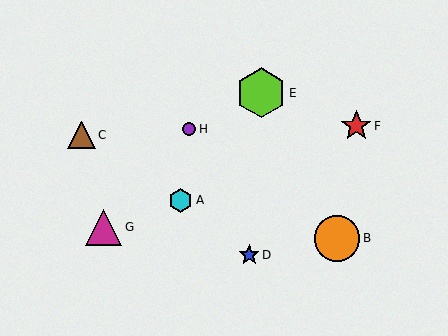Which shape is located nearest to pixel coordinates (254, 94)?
The lime hexagon (labeled E) at (261, 93) is nearest to that location.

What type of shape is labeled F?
Shape F is a red star.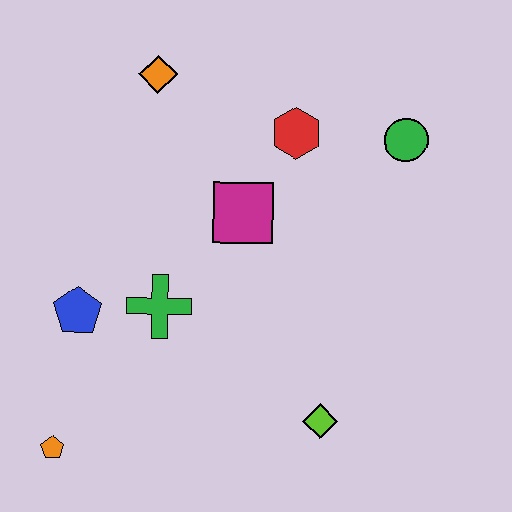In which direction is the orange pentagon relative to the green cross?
The orange pentagon is below the green cross.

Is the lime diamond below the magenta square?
Yes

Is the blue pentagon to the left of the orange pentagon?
No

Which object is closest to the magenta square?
The red hexagon is closest to the magenta square.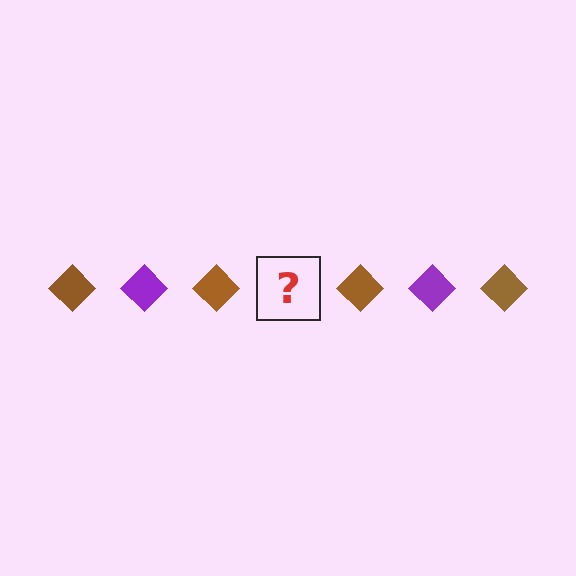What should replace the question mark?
The question mark should be replaced with a purple diamond.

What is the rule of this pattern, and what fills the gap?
The rule is that the pattern cycles through brown, purple diamonds. The gap should be filled with a purple diamond.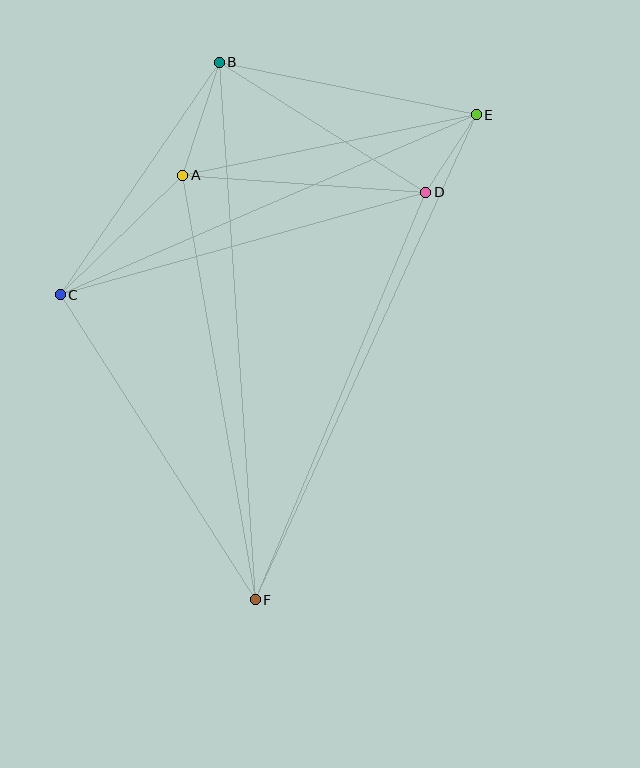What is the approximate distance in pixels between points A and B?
The distance between A and B is approximately 119 pixels.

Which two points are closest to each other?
Points D and E are closest to each other.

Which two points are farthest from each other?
Points B and F are farthest from each other.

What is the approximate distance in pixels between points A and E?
The distance between A and E is approximately 300 pixels.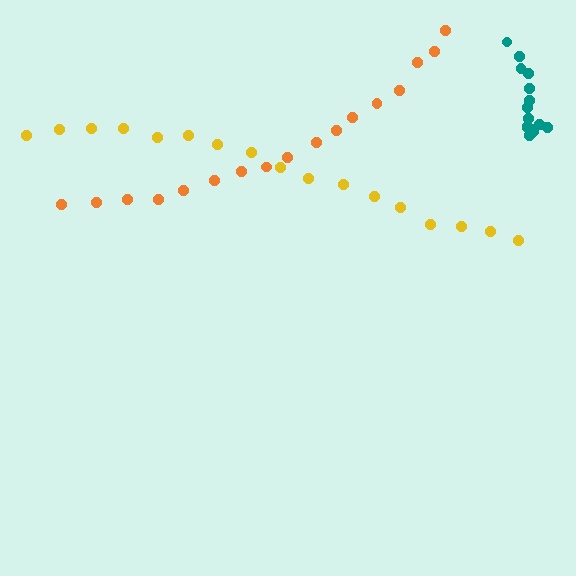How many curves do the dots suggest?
There are 3 distinct paths.